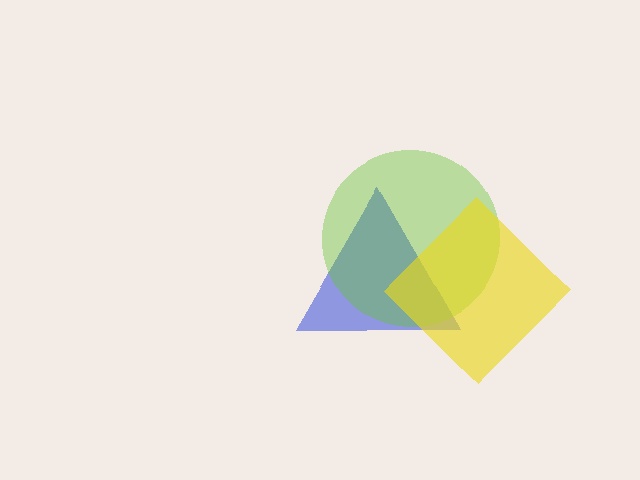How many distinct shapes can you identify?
There are 3 distinct shapes: a blue triangle, a lime circle, a yellow diamond.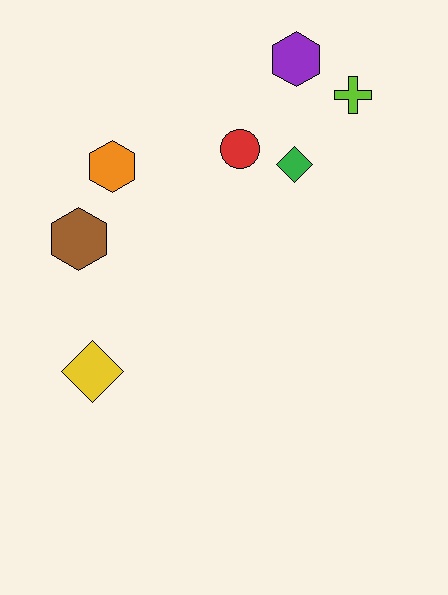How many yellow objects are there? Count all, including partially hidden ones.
There is 1 yellow object.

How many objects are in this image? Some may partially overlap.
There are 7 objects.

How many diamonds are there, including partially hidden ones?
There are 2 diamonds.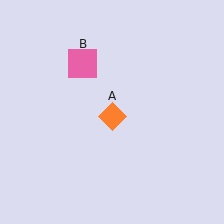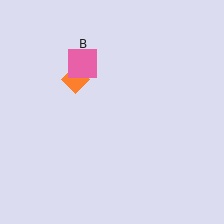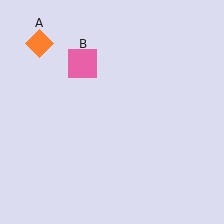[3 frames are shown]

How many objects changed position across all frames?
1 object changed position: orange diamond (object A).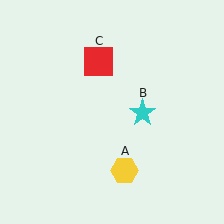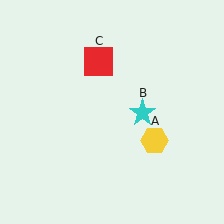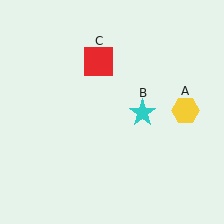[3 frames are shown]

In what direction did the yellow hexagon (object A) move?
The yellow hexagon (object A) moved up and to the right.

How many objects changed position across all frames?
1 object changed position: yellow hexagon (object A).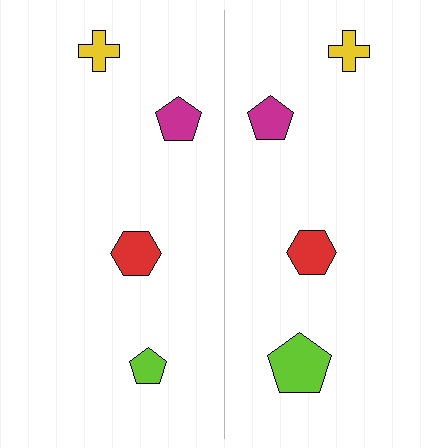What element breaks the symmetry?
The lime pentagon on the right side has a different size than its mirror counterpart.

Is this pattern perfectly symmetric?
No, the pattern is not perfectly symmetric. The lime pentagon on the right side has a different size than its mirror counterpart.